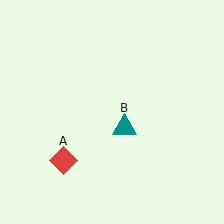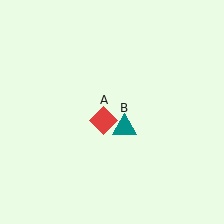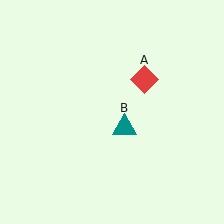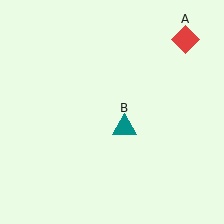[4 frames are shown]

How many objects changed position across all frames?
1 object changed position: red diamond (object A).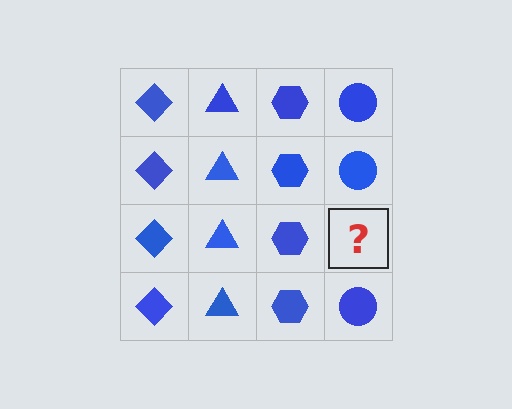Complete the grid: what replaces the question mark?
The question mark should be replaced with a blue circle.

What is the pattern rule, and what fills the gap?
The rule is that each column has a consistent shape. The gap should be filled with a blue circle.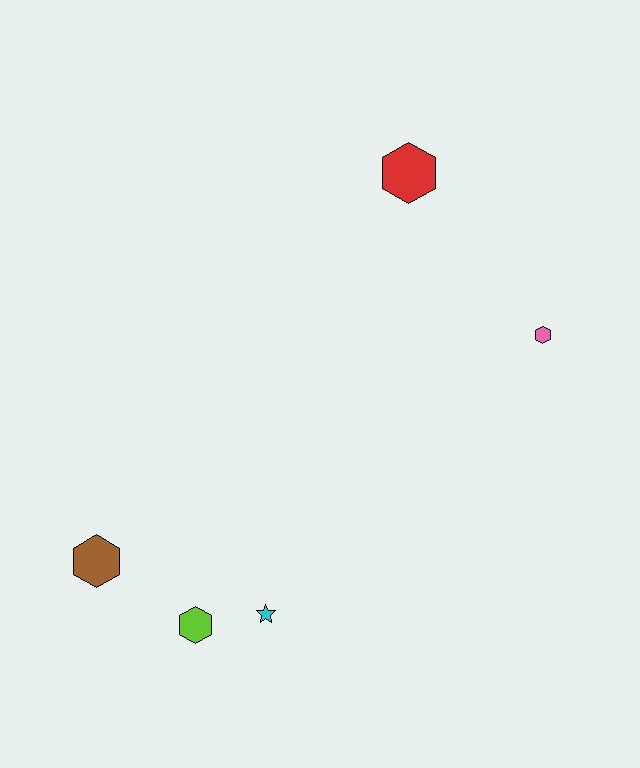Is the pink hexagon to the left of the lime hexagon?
No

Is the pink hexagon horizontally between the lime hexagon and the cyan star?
No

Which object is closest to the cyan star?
The lime hexagon is closest to the cyan star.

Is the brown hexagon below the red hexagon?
Yes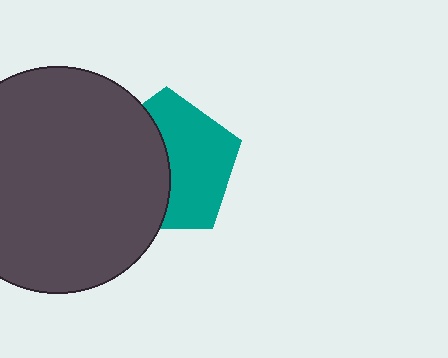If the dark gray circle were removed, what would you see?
You would see the complete teal pentagon.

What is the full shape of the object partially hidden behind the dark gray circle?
The partially hidden object is a teal pentagon.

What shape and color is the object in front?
The object in front is a dark gray circle.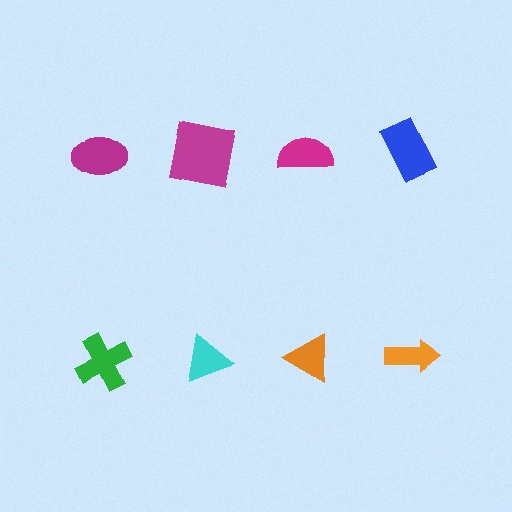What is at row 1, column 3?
A magenta semicircle.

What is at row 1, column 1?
A magenta ellipse.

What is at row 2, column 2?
A cyan triangle.